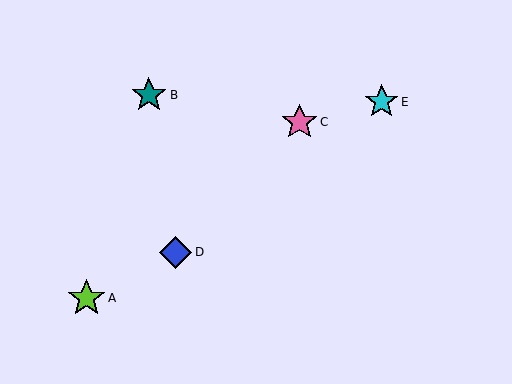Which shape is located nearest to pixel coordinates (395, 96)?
The cyan star (labeled E) at (382, 102) is nearest to that location.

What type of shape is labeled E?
Shape E is a cyan star.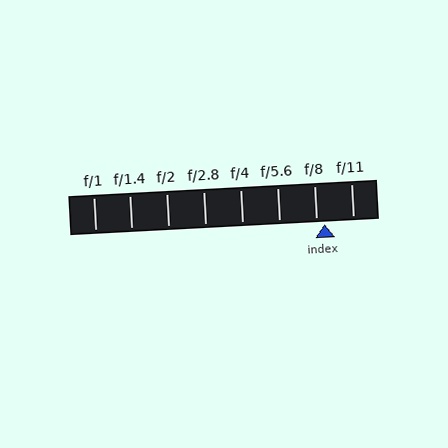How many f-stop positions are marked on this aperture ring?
There are 8 f-stop positions marked.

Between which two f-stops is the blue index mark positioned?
The index mark is between f/8 and f/11.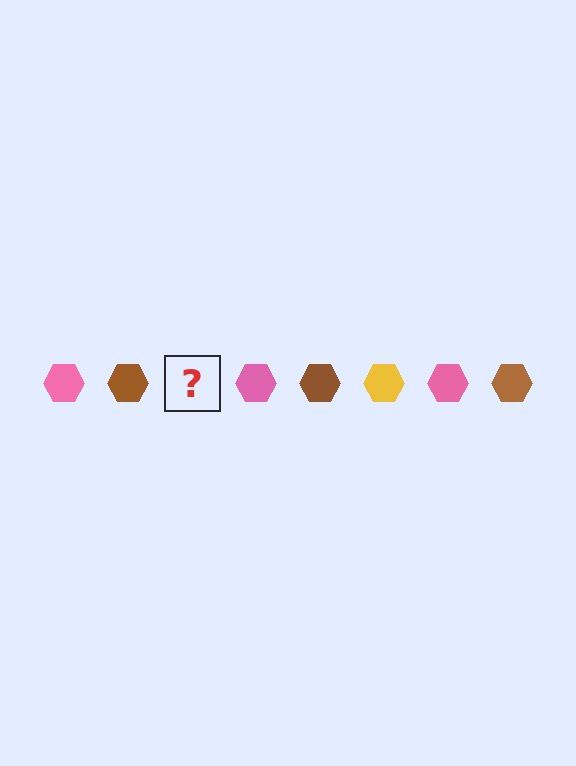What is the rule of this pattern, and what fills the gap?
The rule is that the pattern cycles through pink, brown, yellow hexagons. The gap should be filled with a yellow hexagon.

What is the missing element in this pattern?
The missing element is a yellow hexagon.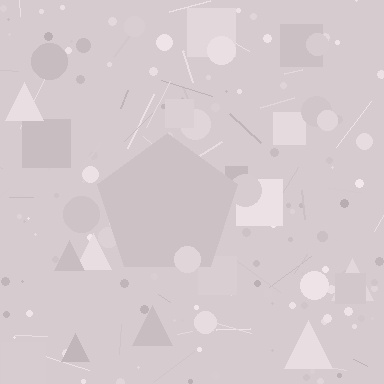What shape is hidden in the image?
A pentagon is hidden in the image.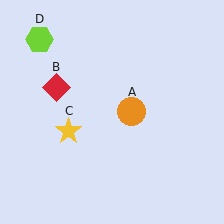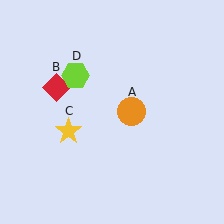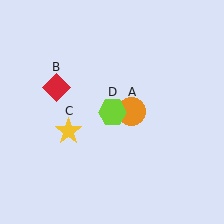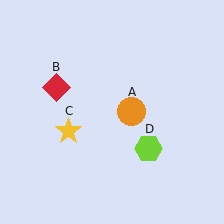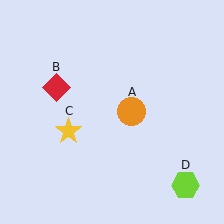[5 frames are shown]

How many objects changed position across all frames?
1 object changed position: lime hexagon (object D).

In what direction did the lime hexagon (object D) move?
The lime hexagon (object D) moved down and to the right.